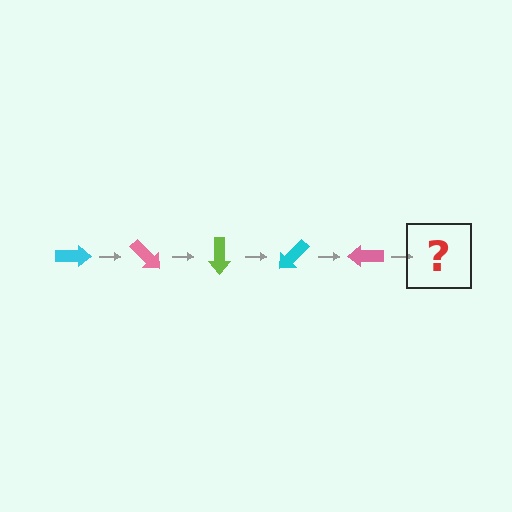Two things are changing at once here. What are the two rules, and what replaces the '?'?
The two rules are that it rotates 45 degrees each step and the color cycles through cyan, pink, and lime. The '?' should be a lime arrow, rotated 225 degrees from the start.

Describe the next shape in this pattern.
It should be a lime arrow, rotated 225 degrees from the start.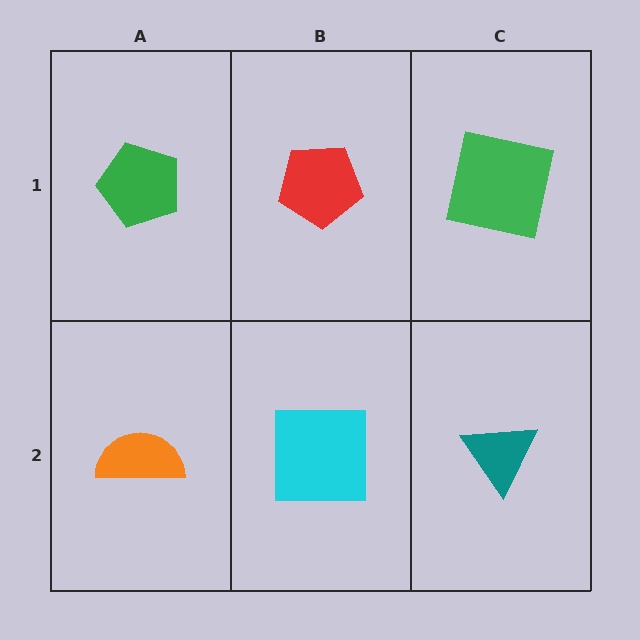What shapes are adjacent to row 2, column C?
A green square (row 1, column C), a cyan square (row 2, column B).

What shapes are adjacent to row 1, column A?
An orange semicircle (row 2, column A), a red pentagon (row 1, column B).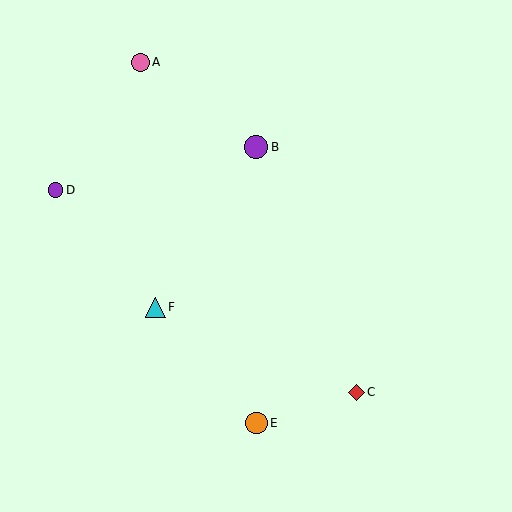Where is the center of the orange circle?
The center of the orange circle is at (257, 423).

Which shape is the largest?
The purple circle (labeled B) is the largest.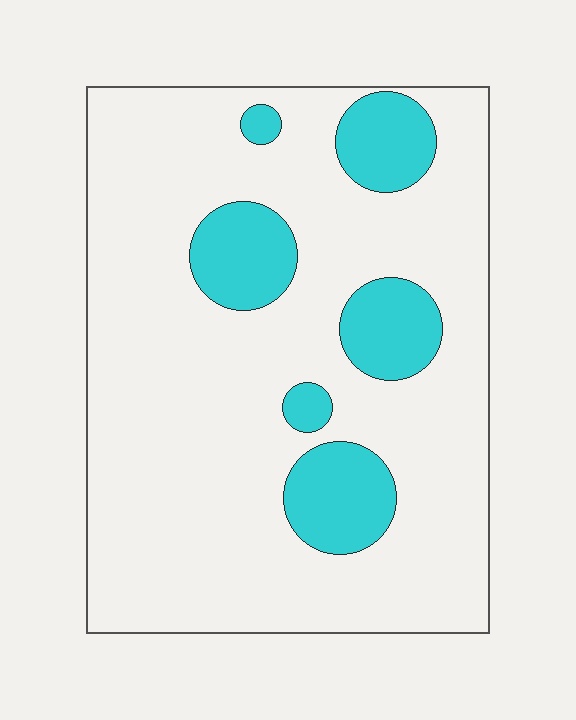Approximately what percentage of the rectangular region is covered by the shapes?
Approximately 20%.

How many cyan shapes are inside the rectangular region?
6.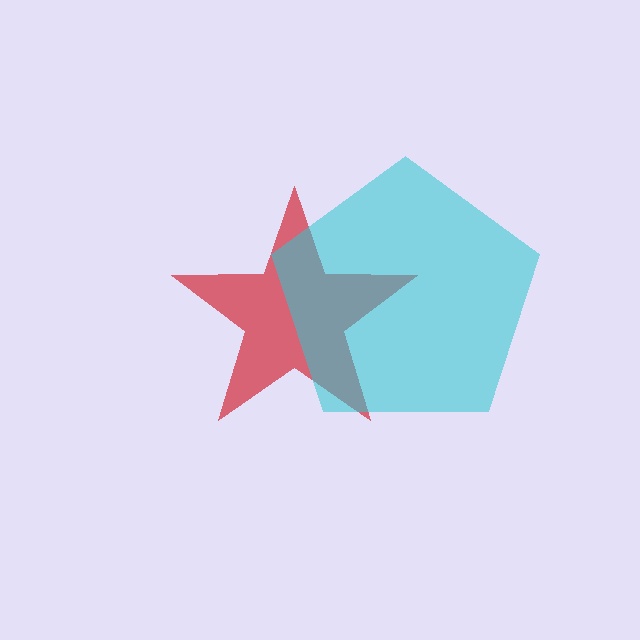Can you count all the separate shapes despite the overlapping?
Yes, there are 2 separate shapes.